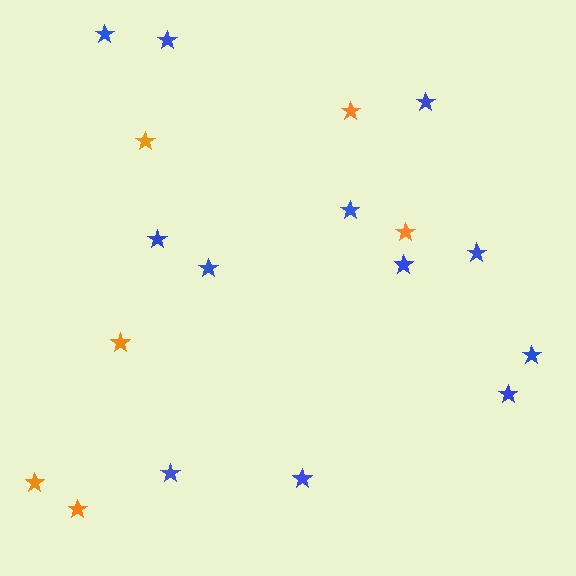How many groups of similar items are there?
There are 2 groups: one group of blue stars (12) and one group of orange stars (6).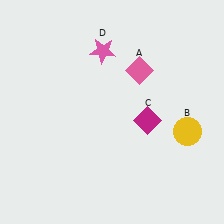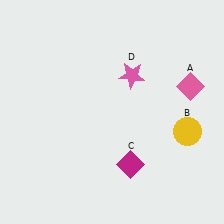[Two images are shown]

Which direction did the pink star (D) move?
The pink star (D) moved right.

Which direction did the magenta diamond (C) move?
The magenta diamond (C) moved down.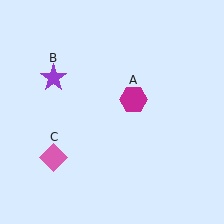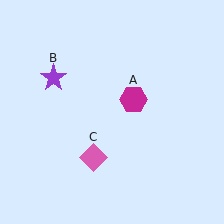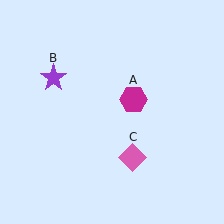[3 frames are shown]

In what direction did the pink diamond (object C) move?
The pink diamond (object C) moved right.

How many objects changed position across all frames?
1 object changed position: pink diamond (object C).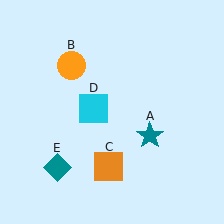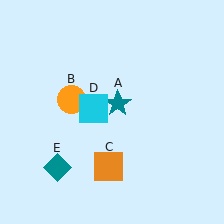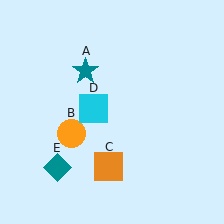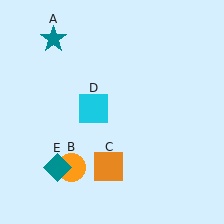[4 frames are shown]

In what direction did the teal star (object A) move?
The teal star (object A) moved up and to the left.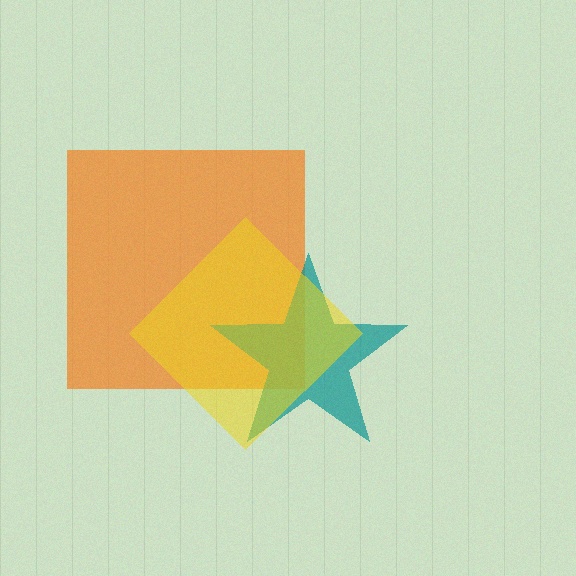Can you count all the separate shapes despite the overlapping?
Yes, there are 3 separate shapes.